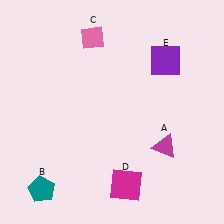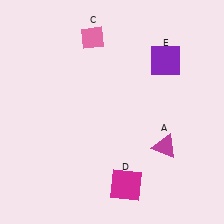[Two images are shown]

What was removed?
The teal pentagon (B) was removed in Image 2.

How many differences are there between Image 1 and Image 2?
There is 1 difference between the two images.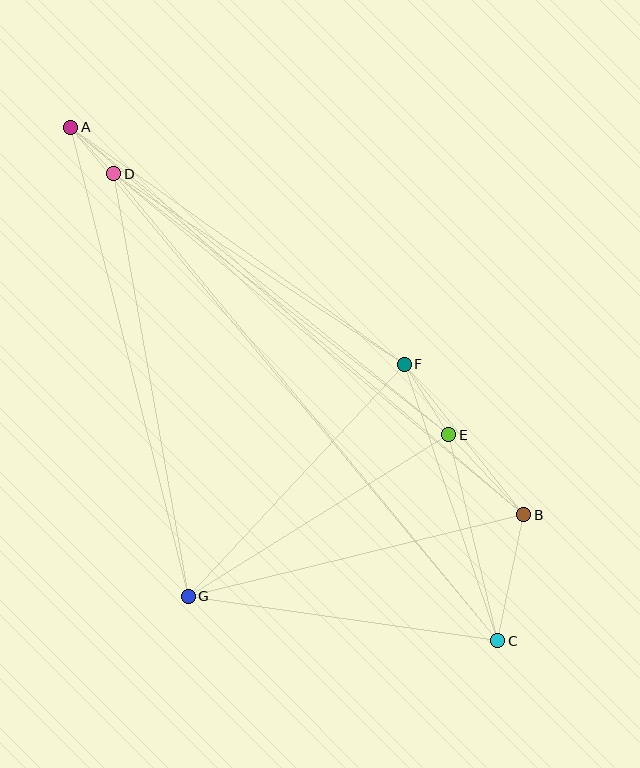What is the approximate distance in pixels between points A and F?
The distance between A and F is approximately 409 pixels.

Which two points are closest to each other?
Points A and D are closest to each other.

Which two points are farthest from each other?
Points A and C are farthest from each other.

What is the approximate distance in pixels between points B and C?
The distance between B and C is approximately 128 pixels.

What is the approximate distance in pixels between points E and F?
The distance between E and F is approximately 83 pixels.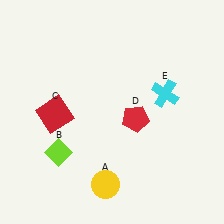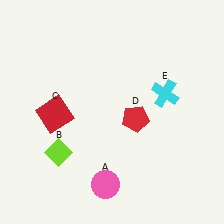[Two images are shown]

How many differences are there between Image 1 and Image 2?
There is 1 difference between the two images.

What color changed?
The circle (A) changed from yellow in Image 1 to pink in Image 2.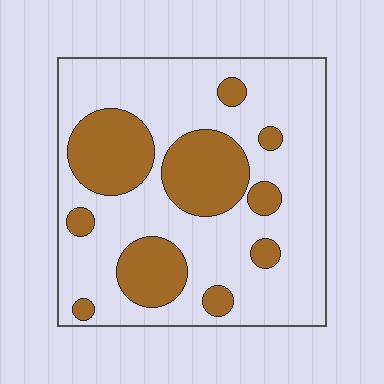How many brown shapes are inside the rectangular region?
10.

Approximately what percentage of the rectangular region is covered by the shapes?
Approximately 30%.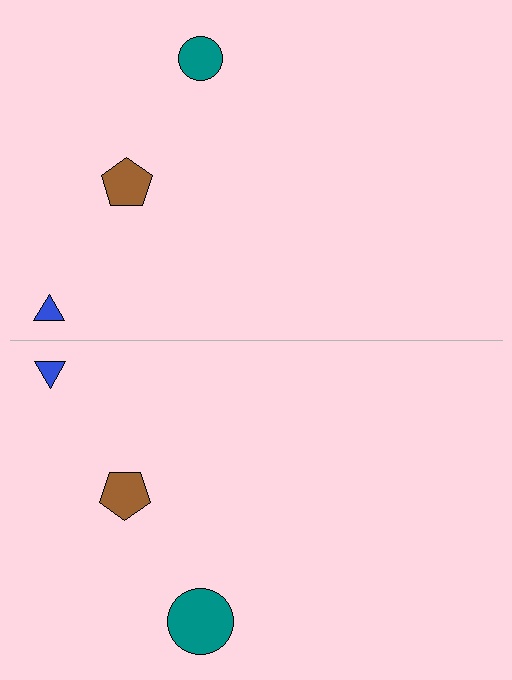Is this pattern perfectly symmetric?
No, the pattern is not perfectly symmetric. The teal circle on the bottom side has a different size than its mirror counterpart.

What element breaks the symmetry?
The teal circle on the bottom side has a different size than its mirror counterpart.